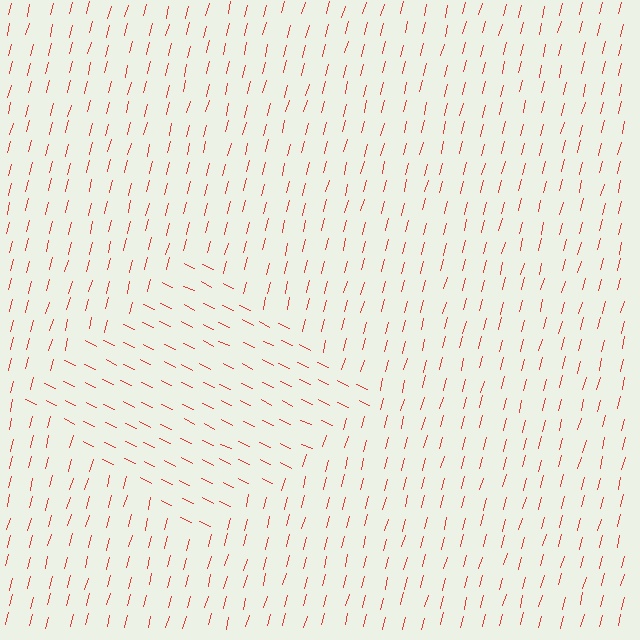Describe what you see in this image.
The image is filled with small red line segments. A diamond region in the image has lines oriented differently from the surrounding lines, creating a visible texture boundary.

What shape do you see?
I see a diamond.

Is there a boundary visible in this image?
Yes, there is a texture boundary formed by a change in line orientation.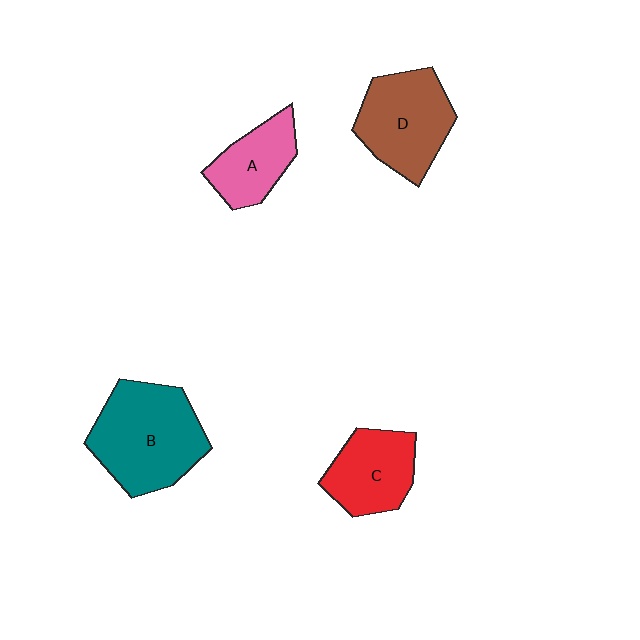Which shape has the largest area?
Shape B (teal).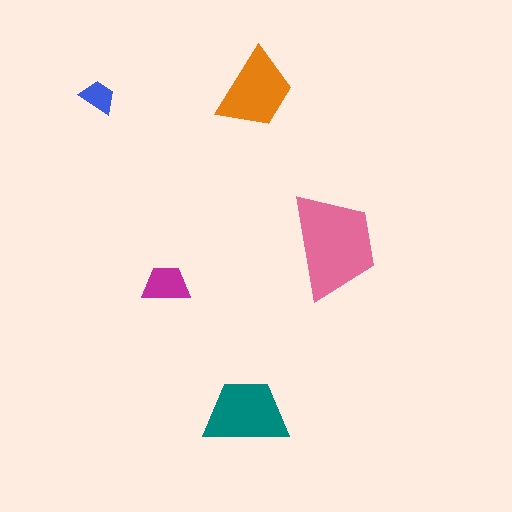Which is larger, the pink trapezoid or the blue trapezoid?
The pink one.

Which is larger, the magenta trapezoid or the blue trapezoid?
The magenta one.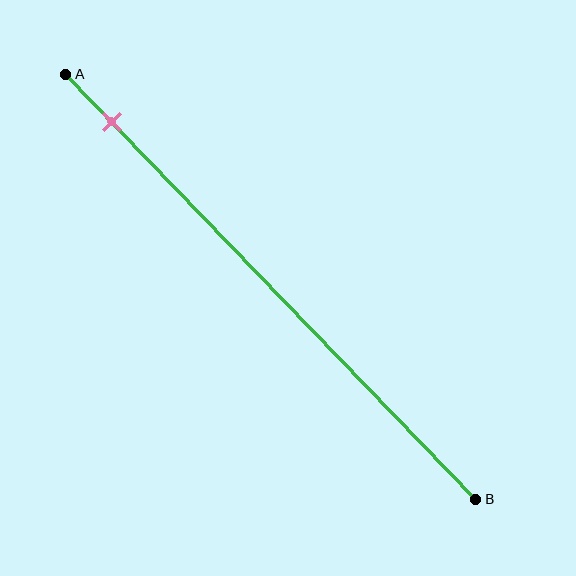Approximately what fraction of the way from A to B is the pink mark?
The pink mark is approximately 10% of the way from A to B.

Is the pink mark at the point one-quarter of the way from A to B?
No, the mark is at about 10% from A, not at the 25% one-quarter point.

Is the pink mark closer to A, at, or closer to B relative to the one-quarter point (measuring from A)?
The pink mark is closer to point A than the one-quarter point of segment AB.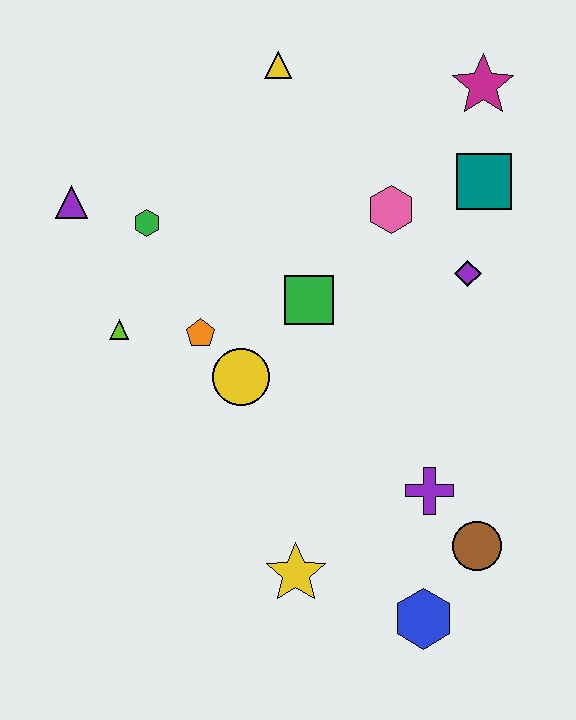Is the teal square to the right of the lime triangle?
Yes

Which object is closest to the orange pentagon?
The yellow circle is closest to the orange pentagon.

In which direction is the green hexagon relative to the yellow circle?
The green hexagon is above the yellow circle.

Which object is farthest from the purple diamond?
The purple triangle is farthest from the purple diamond.